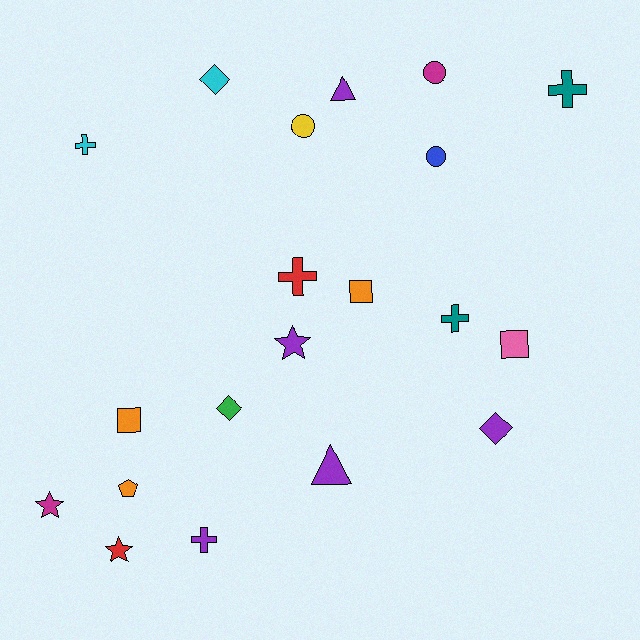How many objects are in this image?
There are 20 objects.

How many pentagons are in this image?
There is 1 pentagon.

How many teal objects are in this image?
There are 2 teal objects.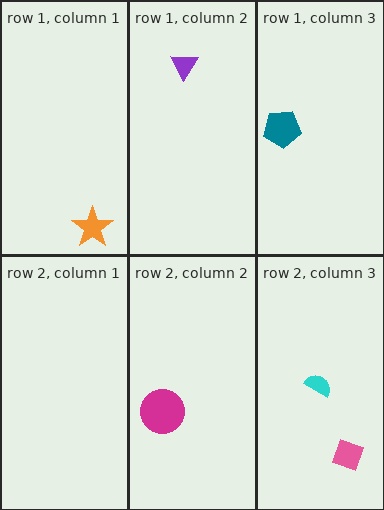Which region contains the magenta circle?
The row 2, column 2 region.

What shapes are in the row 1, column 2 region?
The purple triangle.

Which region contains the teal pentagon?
The row 1, column 3 region.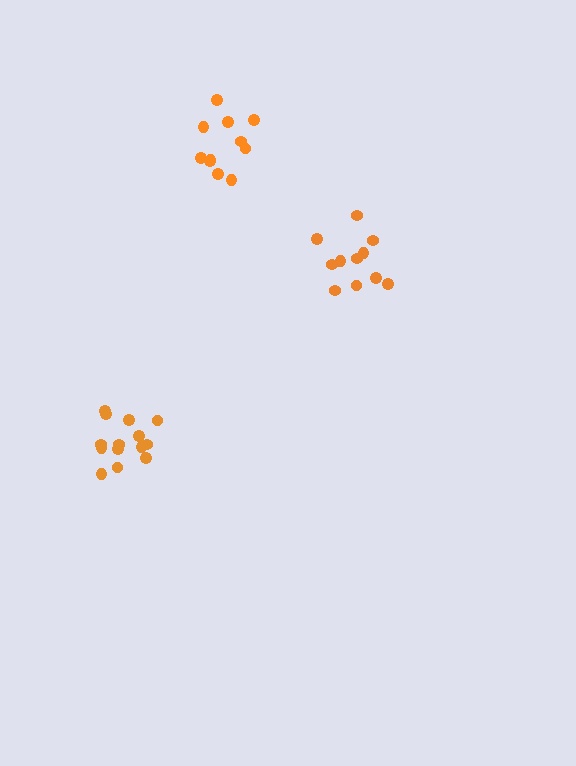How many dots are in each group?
Group 1: 11 dots, Group 2: 14 dots, Group 3: 11 dots (36 total).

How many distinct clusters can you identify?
There are 3 distinct clusters.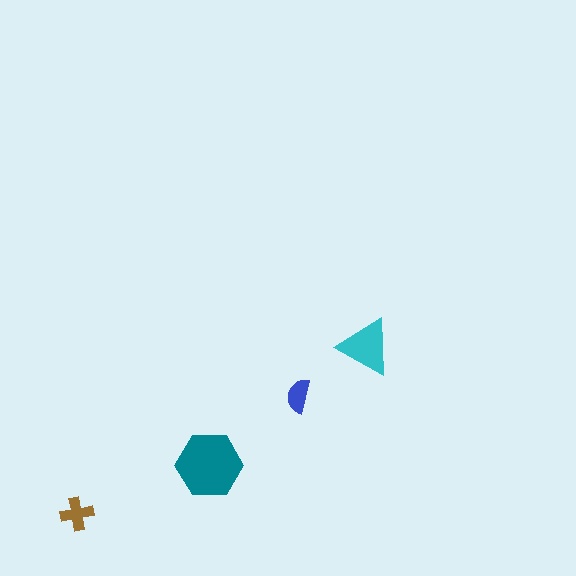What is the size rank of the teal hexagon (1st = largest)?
1st.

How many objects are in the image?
There are 4 objects in the image.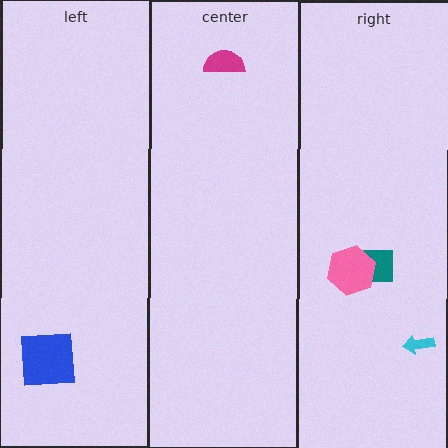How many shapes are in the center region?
1.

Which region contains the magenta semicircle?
The center region.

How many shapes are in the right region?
3.